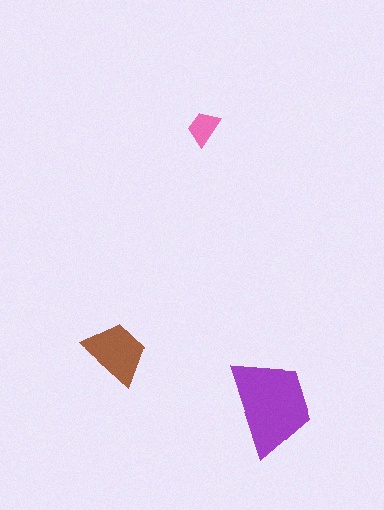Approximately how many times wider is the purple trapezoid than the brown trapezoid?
About 1.5 times wider.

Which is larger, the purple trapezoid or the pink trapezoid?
The purple one.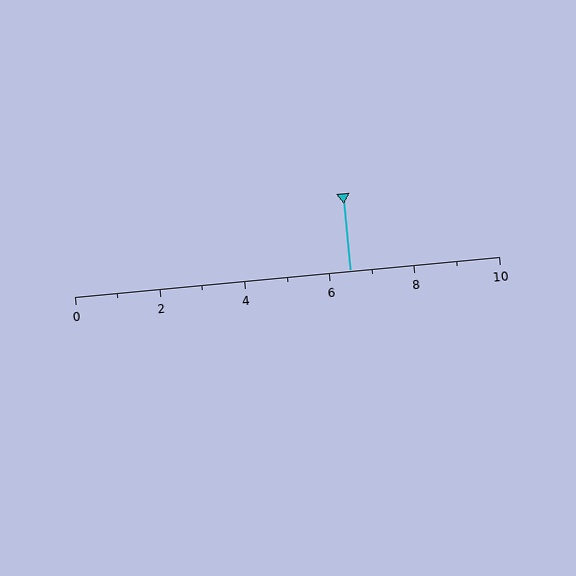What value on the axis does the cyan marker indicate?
The marker indicates approximately 6.5.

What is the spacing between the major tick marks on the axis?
The major ticks are spaced 2 apart.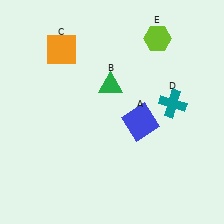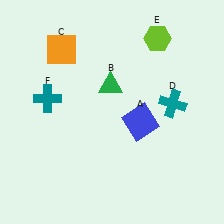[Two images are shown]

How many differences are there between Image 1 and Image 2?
There is 1 difference between the two images.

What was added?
A teal cross (F) was added in Image 2.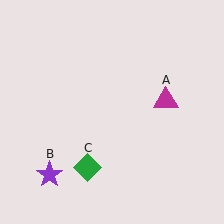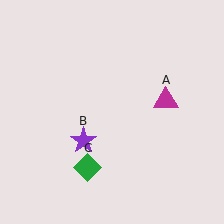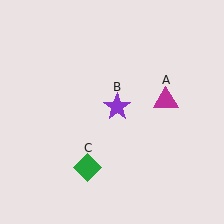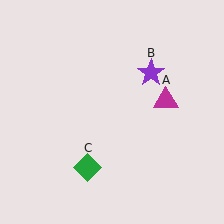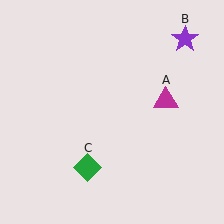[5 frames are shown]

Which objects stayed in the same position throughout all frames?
Magenta triangle (object A) and green diamond (object C) remained stationary.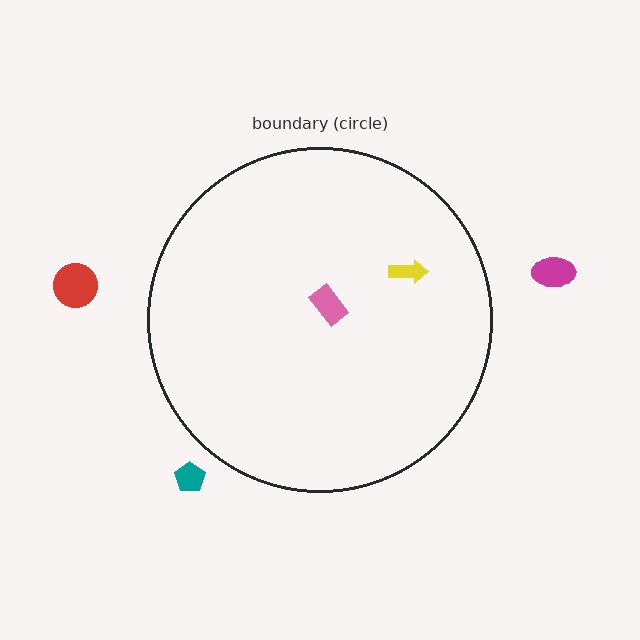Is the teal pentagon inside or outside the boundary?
Outside.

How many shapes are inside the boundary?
2 inside, 3 outside.